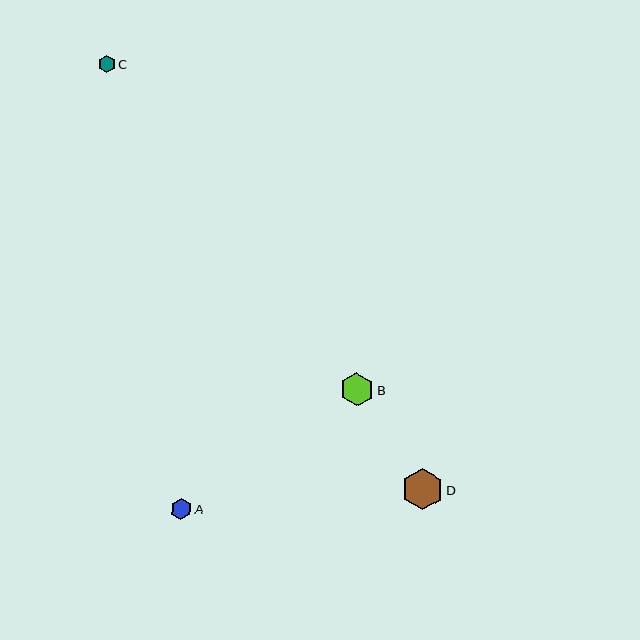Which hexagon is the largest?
Hexagon D is the largest with a size of approximately 42 pixels.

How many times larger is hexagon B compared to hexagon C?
Hexagon B is approximately 2.0 times the size of hexagon C.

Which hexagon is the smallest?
Hexagon C is the smallest with a size of approximately 17 pixels.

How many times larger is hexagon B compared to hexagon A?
Hexagon B is approximately 1.6 times the size of hexagon A.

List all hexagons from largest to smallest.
From largest to smallest: D, B, A, C.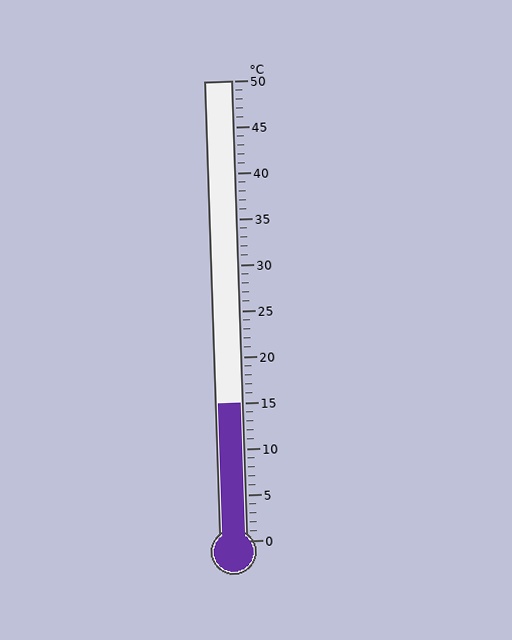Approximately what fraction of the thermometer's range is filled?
The thermometer is filled to approximately 30% of its range.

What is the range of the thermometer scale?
The thermometer scale ranges from 0°C to 50°C.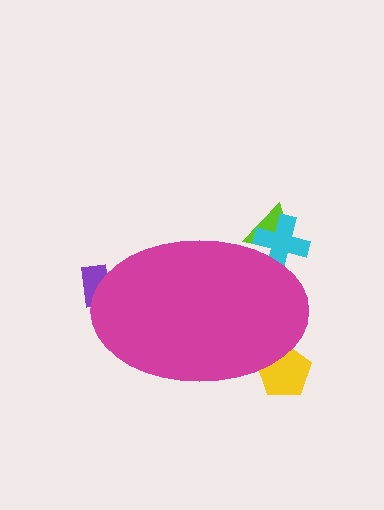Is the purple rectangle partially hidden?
Yes, the purple rectangle is partially hidden behind the magenta ellipse.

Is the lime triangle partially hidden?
Yes, the lime triangle is partially hidden behind the magenta ellipse.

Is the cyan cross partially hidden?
Yes, the cyan cross is partially hidden behind the magenta ellipse.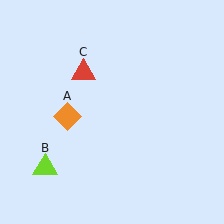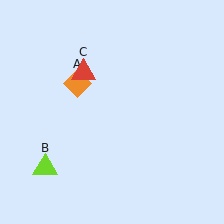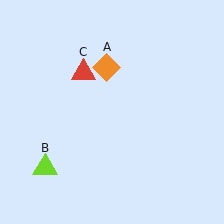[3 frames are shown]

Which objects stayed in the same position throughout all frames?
Lime triangle (object B) and red triangle (object C) remained stationary.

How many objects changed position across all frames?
1 object changed position: orange diamond (object A).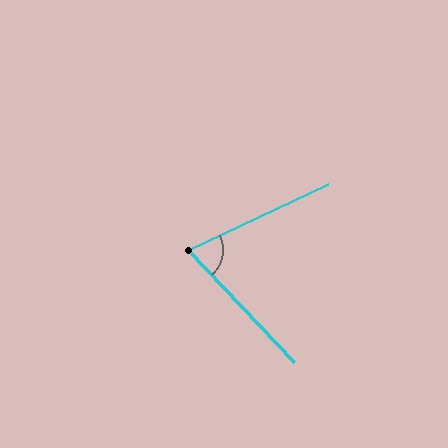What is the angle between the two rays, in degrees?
Approximately 72 degrees.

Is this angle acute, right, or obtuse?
It is acute.